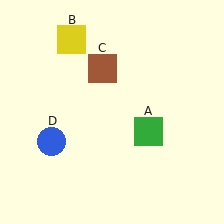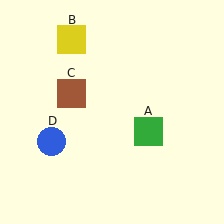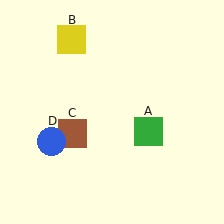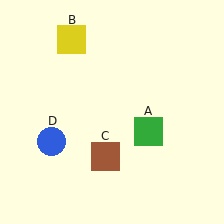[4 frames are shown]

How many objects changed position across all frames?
1 object changed position: brown square (object C).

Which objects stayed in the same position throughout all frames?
Green square (object A) and yellow square (object B) and blue circle (object D) remained stationary.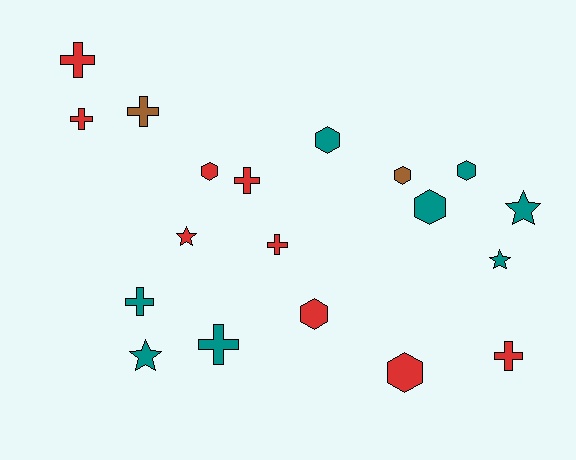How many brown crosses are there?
There is 1 brown cross.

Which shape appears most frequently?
Cross, with 8 objects.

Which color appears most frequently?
Red, with 9 objects.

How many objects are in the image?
There are 19 objects.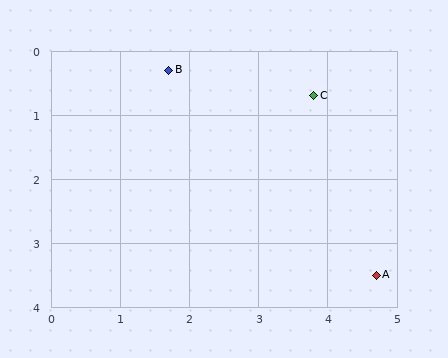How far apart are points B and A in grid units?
Points B and A are about 4.4 grid units apart.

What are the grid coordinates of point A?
Point A is at approximately (4.7, 3.5).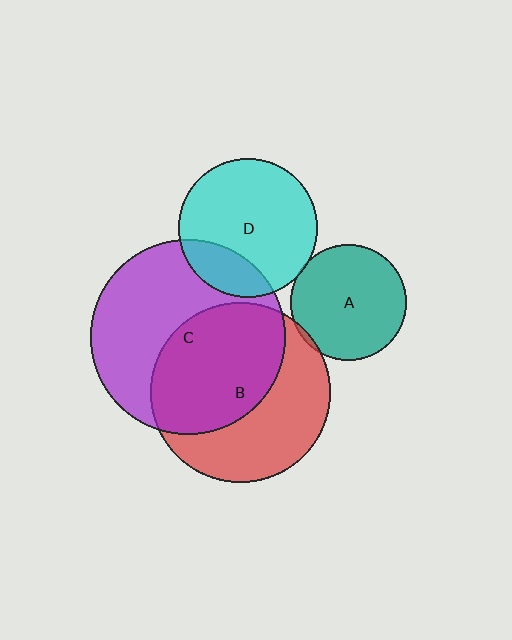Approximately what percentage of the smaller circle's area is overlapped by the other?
Approximately 20%.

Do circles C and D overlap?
Yes.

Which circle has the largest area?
Circle C (purple).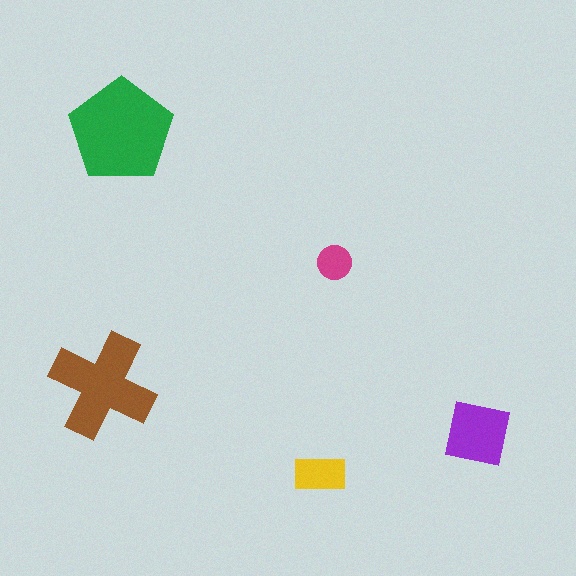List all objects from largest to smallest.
The green pentagon, the brown cross, the purple square, the yellow rectangle, the magenta circle.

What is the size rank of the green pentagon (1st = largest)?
1st.